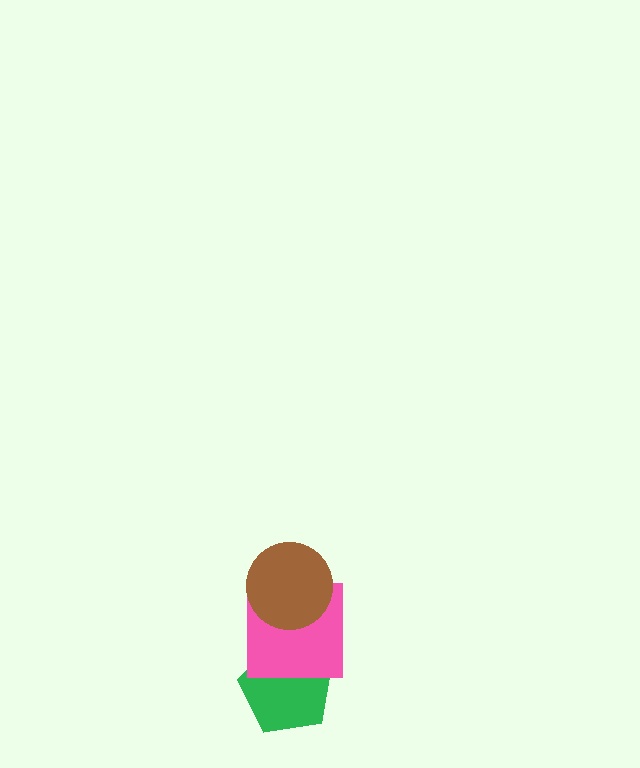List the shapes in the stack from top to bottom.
From top to bottom: the brown circle, the pink square, the green pentagon.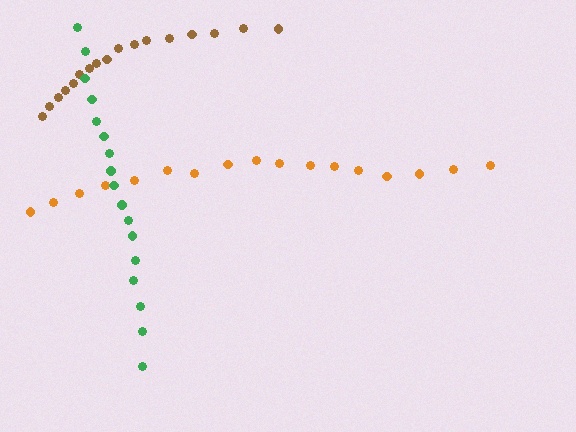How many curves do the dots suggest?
There are 3 distinct paths.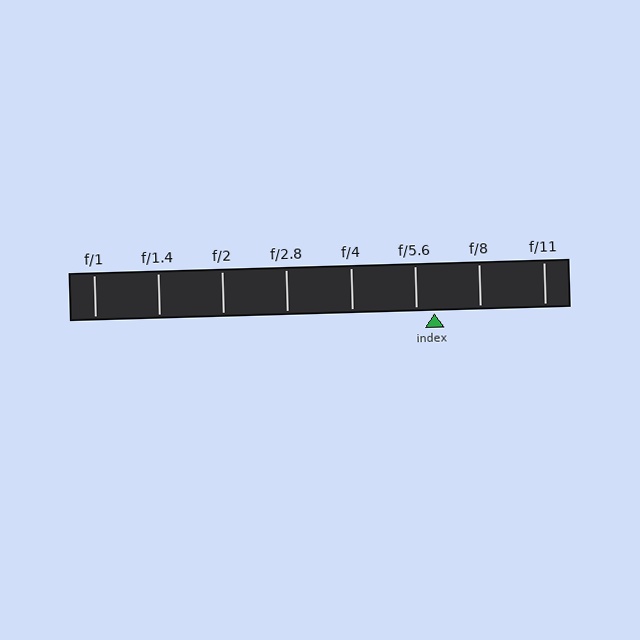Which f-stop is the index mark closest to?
The index mark is closest to f/5.6.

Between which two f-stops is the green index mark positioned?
The index mark is between f/5.6 and f/8.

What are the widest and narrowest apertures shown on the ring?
The widest aperture shown is f/1 and the narrowest is f/11.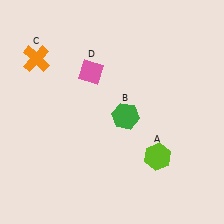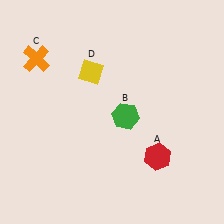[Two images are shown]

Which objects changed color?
A changed from lime to red. D changed from pink to yellow.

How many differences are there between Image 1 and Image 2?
There are 2 differences between the two images.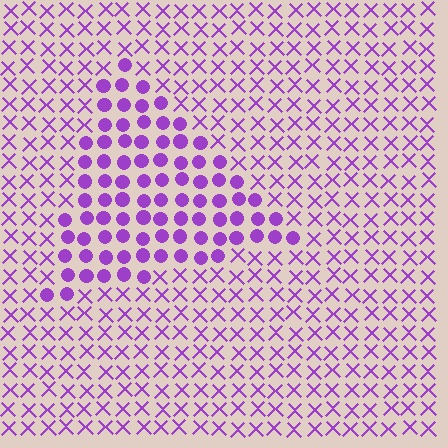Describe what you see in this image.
The image is filled with small purple elements arranged in a uniform grid. A triangle-shaped region contains circles, while the surrounding area contains X marks. The boundary is defined purely by the change in element shape.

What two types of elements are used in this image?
The image uses circles inside the triangle region and X marks outside it.